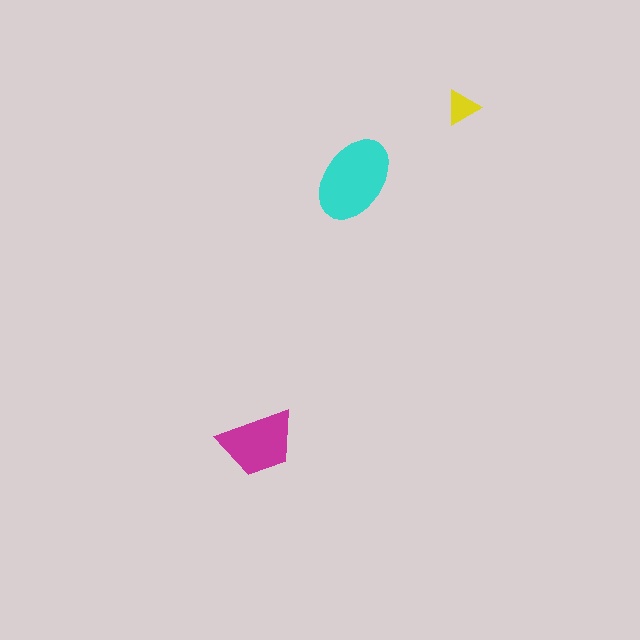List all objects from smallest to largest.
The yellow triangle, the magenta trapezoid, the cyan ellipse.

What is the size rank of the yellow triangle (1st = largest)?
3rd.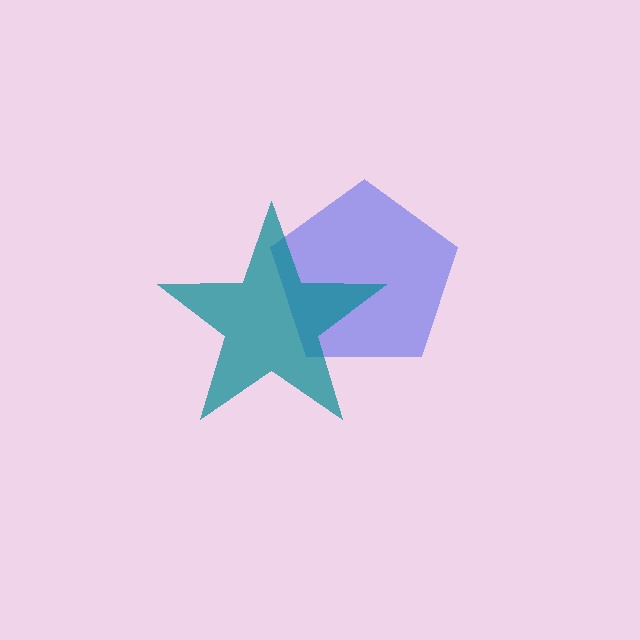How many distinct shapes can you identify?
There are 2 distinct shapes: a blue pentagon, a teal star.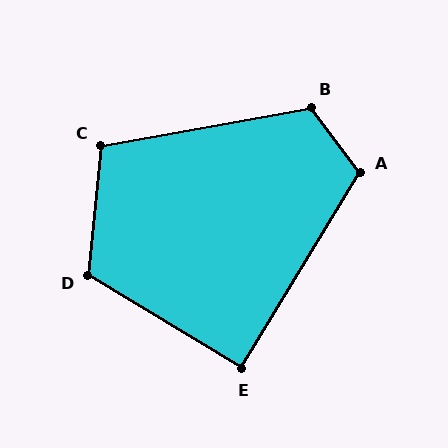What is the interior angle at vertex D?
Approximately 115 degrees (obtuse).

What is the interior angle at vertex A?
Approximately 112 degrees (obtuse).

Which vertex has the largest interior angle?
B, at approximately 117 degrees.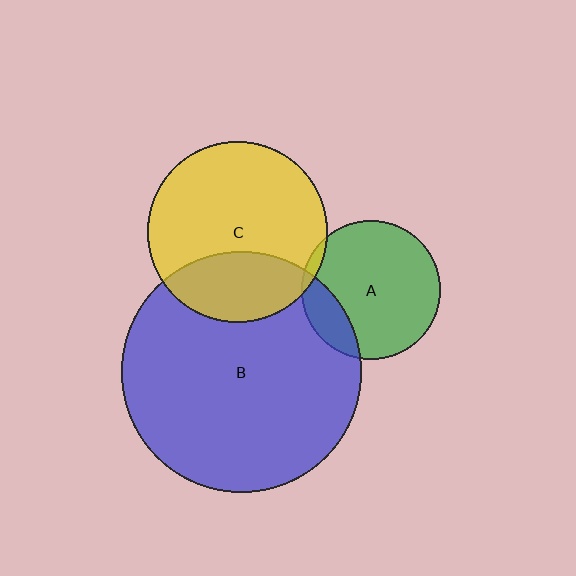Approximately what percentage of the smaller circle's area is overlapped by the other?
Approximately 30%.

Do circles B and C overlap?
Yes.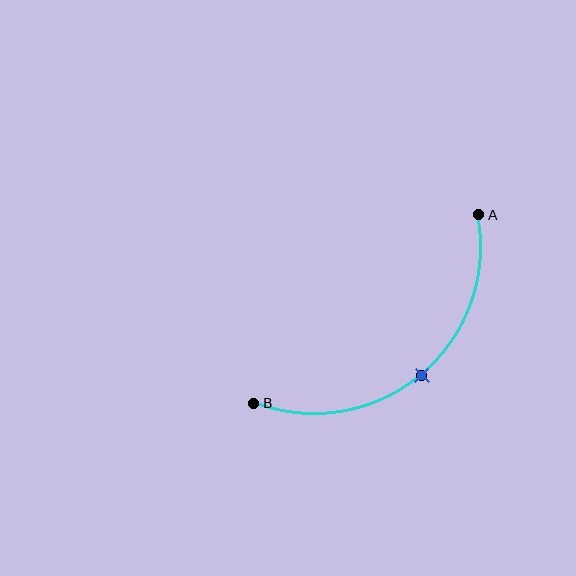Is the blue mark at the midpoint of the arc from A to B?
Yes. The blue mark lies on the arc at equal arc-length from both A and B — it is the arc midpoint.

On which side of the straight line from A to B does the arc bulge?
The arc bulges below and to the right of the straight line connecting A and B.